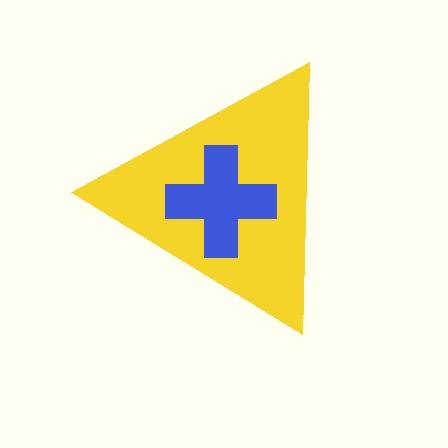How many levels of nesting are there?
2.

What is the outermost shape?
The yellow triangle.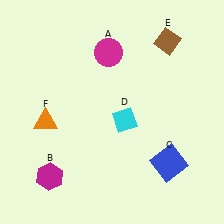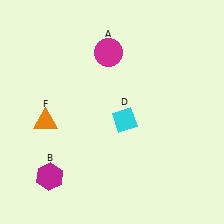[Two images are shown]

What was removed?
The blue square (C), the brown diamond (E) were removed in Image 2.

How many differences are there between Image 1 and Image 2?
There are 2 differences between the two images.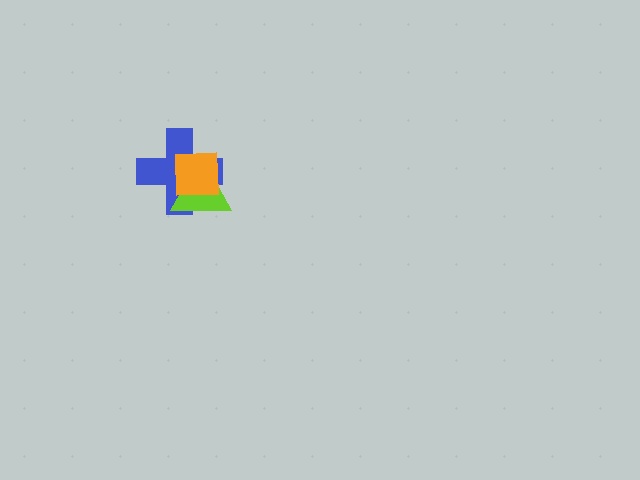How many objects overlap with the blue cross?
2 objects overlap with the blue cross.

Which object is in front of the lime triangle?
The orange square is in front of the lime triangle.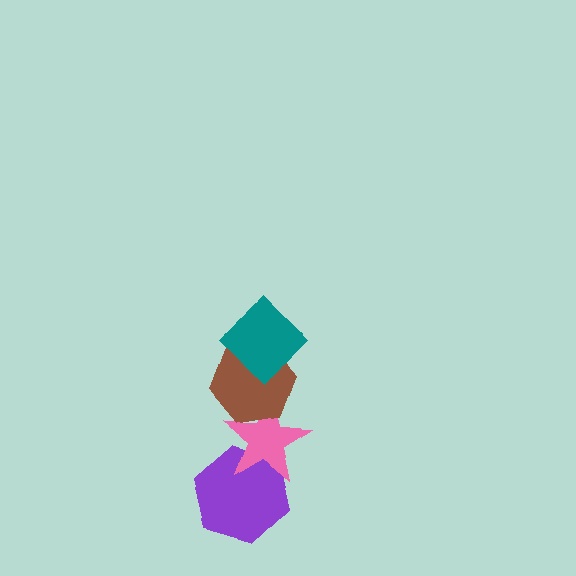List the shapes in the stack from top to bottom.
From top to bottom: the teal diamond, the brown hexagon, the pink star, the purple hexagon.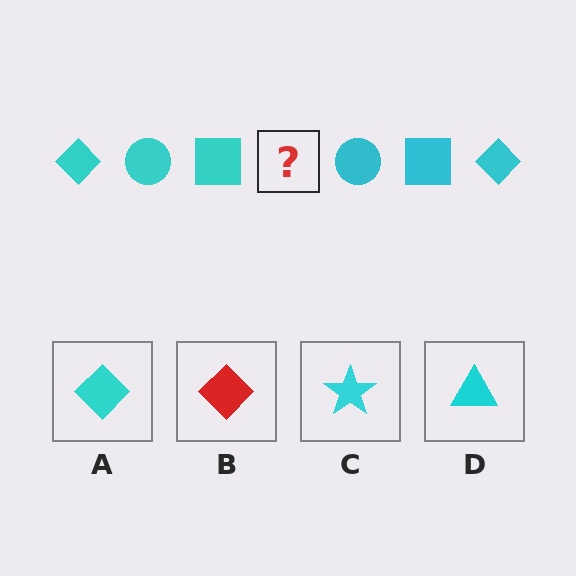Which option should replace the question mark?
Option A.